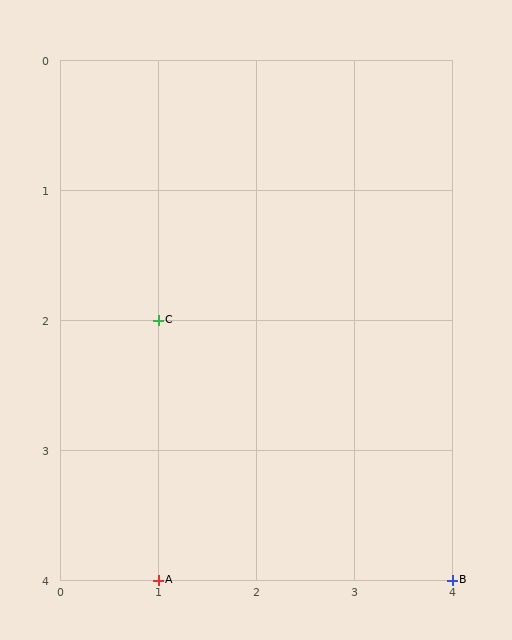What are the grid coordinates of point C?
Point C is at grid coordinates (1, 2).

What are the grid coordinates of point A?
Point A is at grid coordinates (1, 4).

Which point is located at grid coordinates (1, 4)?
Point A is at (1, 4).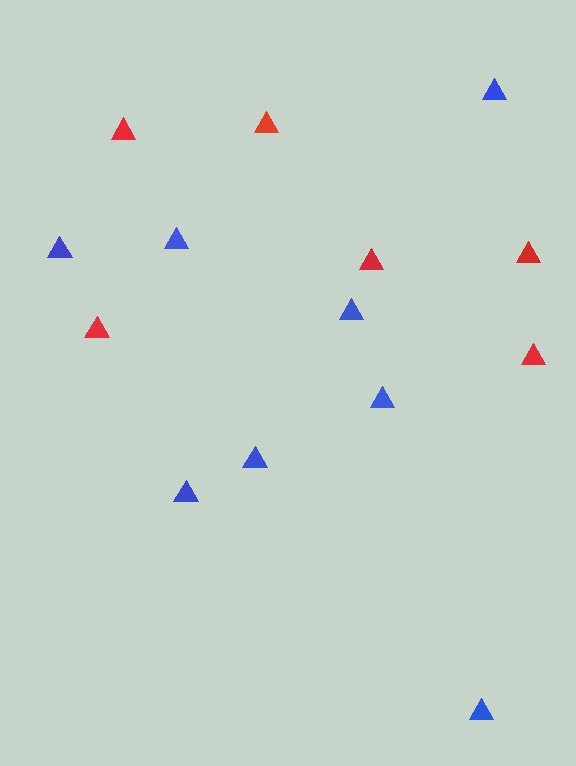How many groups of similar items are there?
There are 2 groups: one group of blue triangles (8) and one group of red triangles (6).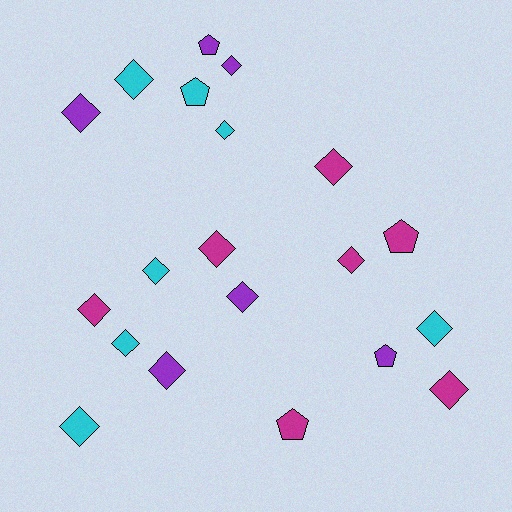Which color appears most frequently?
Cyan, with 7 objects.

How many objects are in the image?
There are 20 objects.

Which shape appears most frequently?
Diamond, with 15 objects.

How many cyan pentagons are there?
There is 1 cyan pentagon.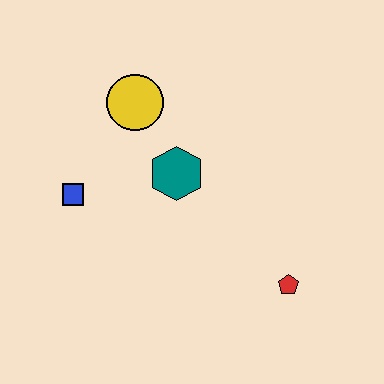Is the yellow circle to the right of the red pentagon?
No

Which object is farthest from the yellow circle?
The red pentagon is farthest from the yellow circle.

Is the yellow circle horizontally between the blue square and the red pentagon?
Yes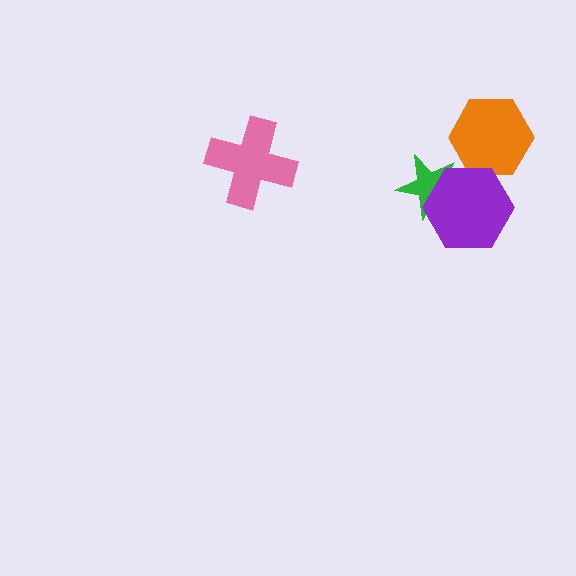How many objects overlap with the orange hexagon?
1 object overlaps with the orange hexagon.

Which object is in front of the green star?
The purple hexagon is in front of the green star.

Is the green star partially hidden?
Yes, it is partially covered by another shape.